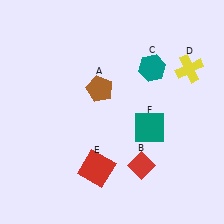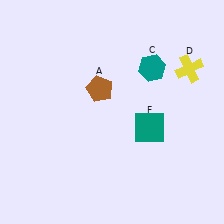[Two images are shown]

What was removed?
The red square (E), the red diamond (B) were removed in Image 2.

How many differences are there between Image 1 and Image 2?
There are 2 differences between the two images.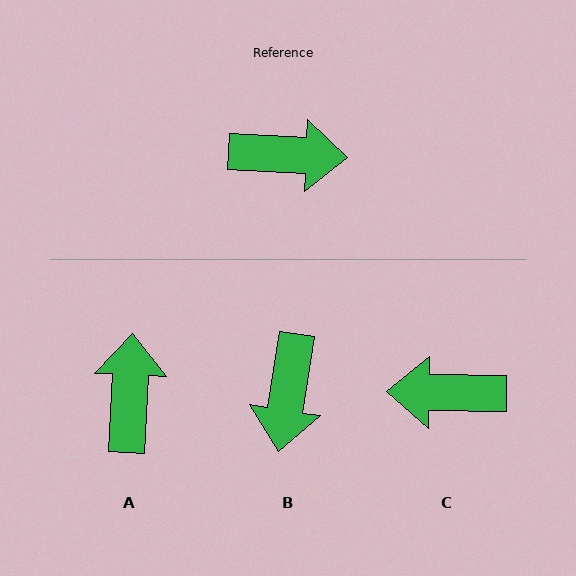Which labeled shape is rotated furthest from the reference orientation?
C, about 178 degrees away.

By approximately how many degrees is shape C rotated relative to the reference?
Approximately 178 degrees clockwise.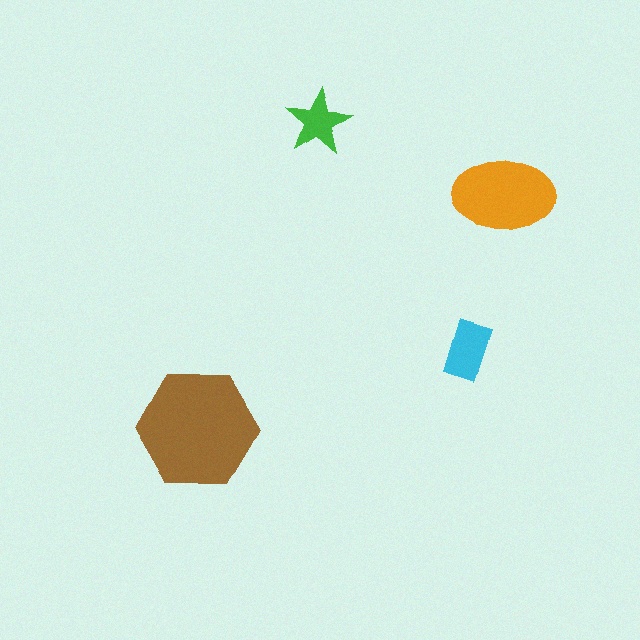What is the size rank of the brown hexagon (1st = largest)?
1st.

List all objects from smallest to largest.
The green star, the cyan rectangle, the orange ellipse, the brown hexagon.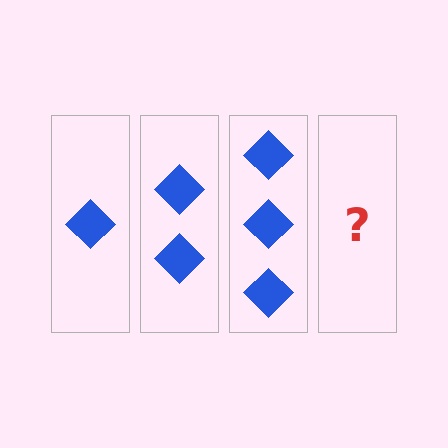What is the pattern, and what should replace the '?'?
The pattern is that each step adds one more diamond. The '?' should be 4 diamonds.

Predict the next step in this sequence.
The next step is 4 diamonds.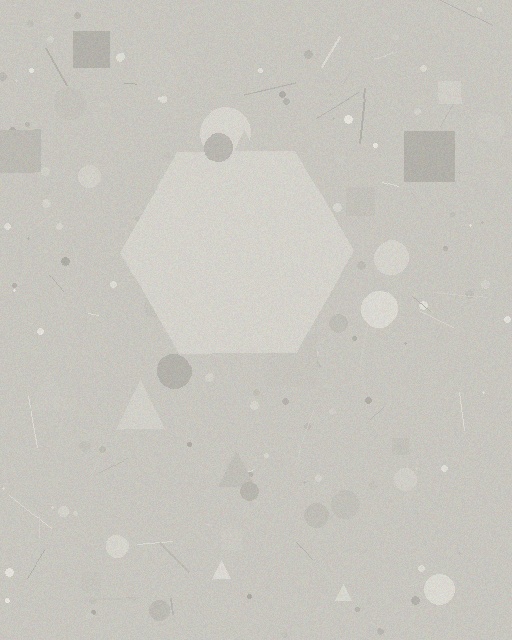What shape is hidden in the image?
A hexagon is hidden in the image.